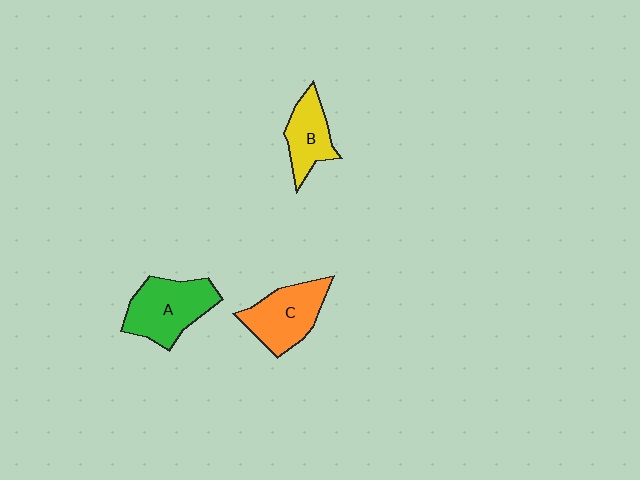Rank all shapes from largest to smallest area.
From largest to smallest: A (green), C (orange), B (yellow).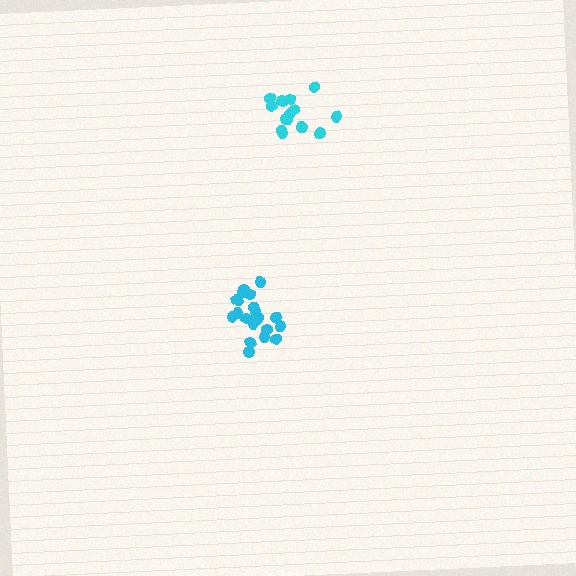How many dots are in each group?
Group 1: 21 dots, Group 2: 15 dots (36 total).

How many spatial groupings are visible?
There are 2 spatial groupings.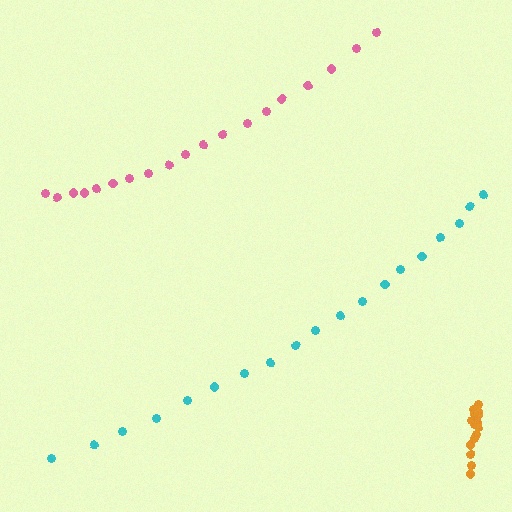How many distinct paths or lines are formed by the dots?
There are 3 distinct paths.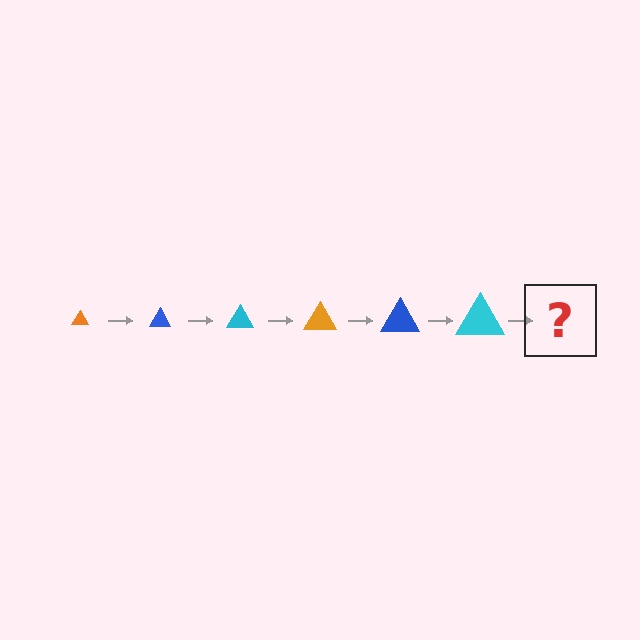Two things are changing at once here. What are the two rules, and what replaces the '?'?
The two rules are that the triangle grows larger each step and the color cycles through orange, blue, and cyan. The '?' should be an orange triangle, larger than the previous one.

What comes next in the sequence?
The next element should be an orange triangle, larger than the previous one.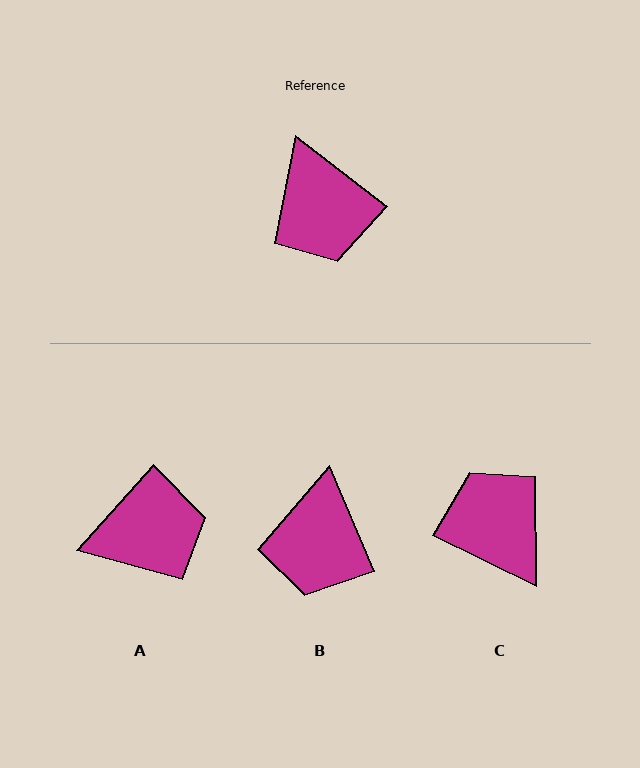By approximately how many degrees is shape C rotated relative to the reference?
Approximately 168 degrees clockwise.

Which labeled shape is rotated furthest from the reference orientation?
C, about 168 degrees away.